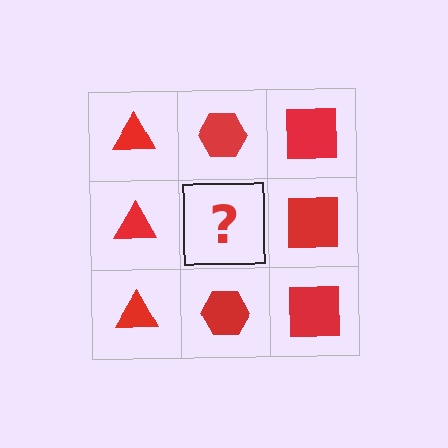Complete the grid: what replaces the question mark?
The question mark should be replaced with a red hexagon.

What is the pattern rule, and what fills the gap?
The rule is that each column has a consistent shape. The gap should be filled with a red hexagon.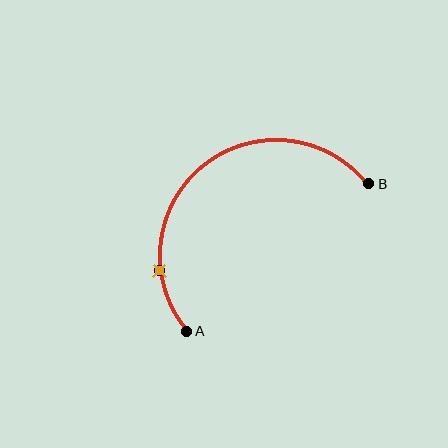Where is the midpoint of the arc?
The arc midpoint is the point on the curve farthest from the straight line joining A and B. It sits above and to the left of that line.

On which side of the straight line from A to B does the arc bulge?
The arc bulges above and to the left of the straight line connecting A and B.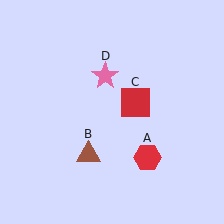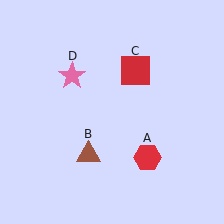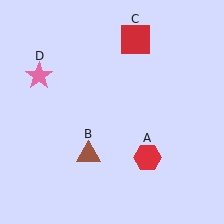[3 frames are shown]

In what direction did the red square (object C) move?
The red square (object C) moved up.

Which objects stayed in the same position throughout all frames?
Red hexagon (object A) and brown triangle (object B) remained stationary.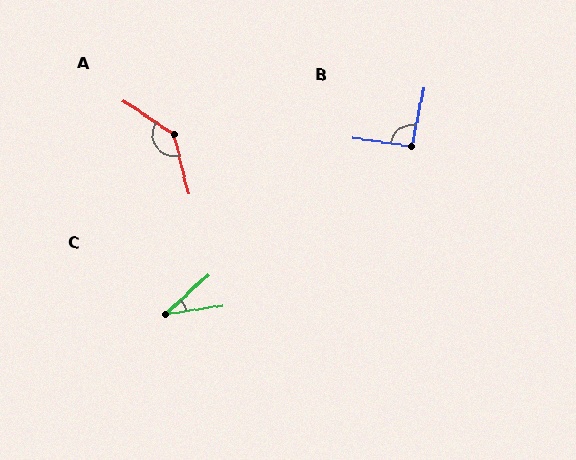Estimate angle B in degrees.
Approximately 93 degrees.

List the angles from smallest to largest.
C (34°), B (93°), A (138°).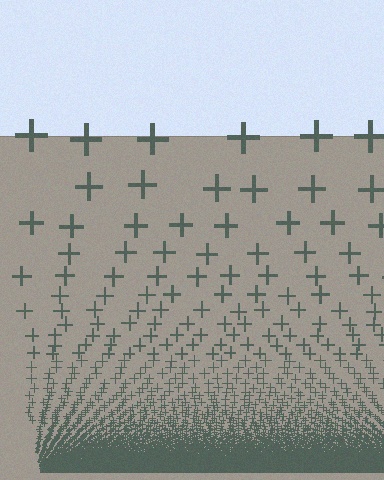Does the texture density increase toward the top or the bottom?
Density increases toward the bottom.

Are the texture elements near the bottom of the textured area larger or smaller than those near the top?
Smaller. The gradient is inverted — elements near the bottom are smaller and denser.